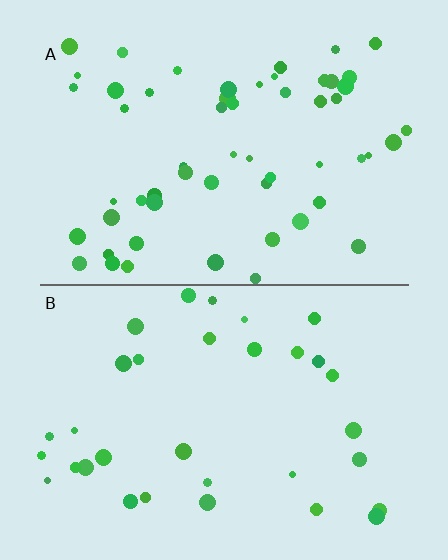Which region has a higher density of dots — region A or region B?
A (the top).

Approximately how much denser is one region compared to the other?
Approximately 1.8× — region A over region B.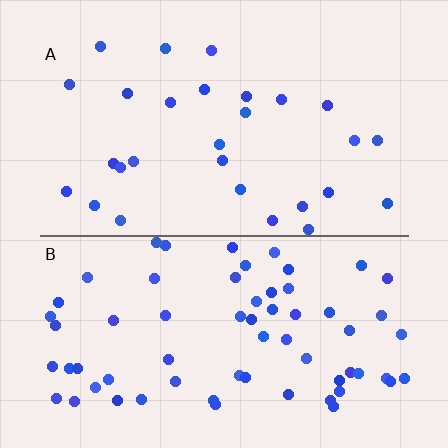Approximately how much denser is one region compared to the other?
Approximately 2.3× — region B over region A.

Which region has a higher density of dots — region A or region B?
B (the bottom).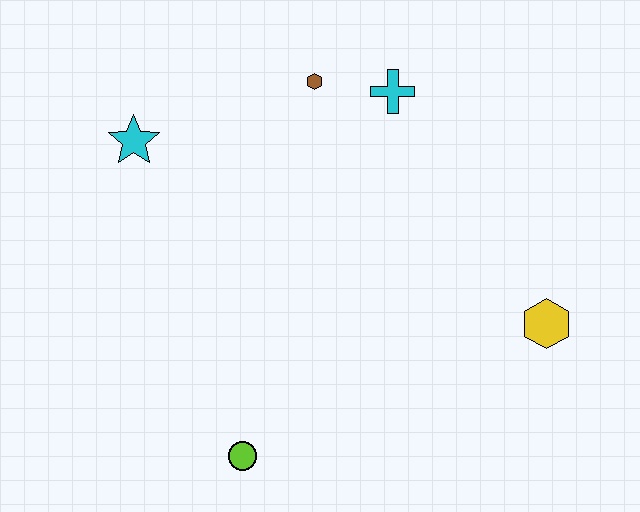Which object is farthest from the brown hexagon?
The lime circle is farthest from the brown hexagon.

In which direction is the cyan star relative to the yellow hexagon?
The cyan star is to the left of the yellow hexagon.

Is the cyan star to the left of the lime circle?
Yes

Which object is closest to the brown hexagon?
The cyan cross is closest to the brown hexagon.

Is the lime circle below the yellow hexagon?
Yes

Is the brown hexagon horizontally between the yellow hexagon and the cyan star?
Yes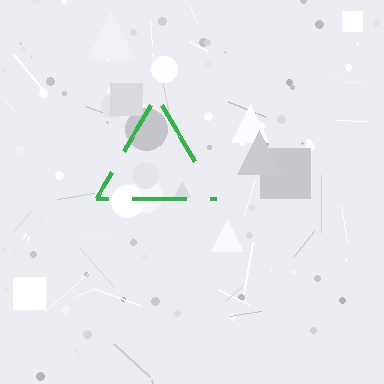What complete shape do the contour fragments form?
The contour fragments form a triangle.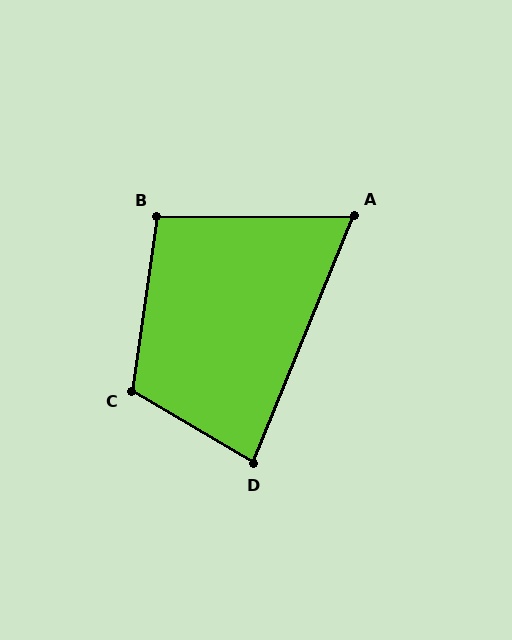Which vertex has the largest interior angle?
C, at approximately 112 degrees.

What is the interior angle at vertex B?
Approximately 98 degrees (obtuse).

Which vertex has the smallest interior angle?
A, at approximately 68 degrees.